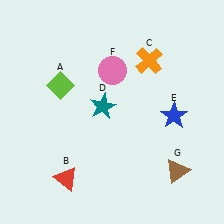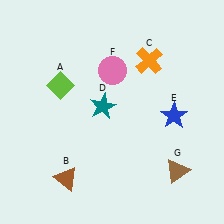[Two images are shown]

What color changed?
The triangle (B) changed from red in Image 1 to brown in Image 2.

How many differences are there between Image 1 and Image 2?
There is 1 difference between the two images.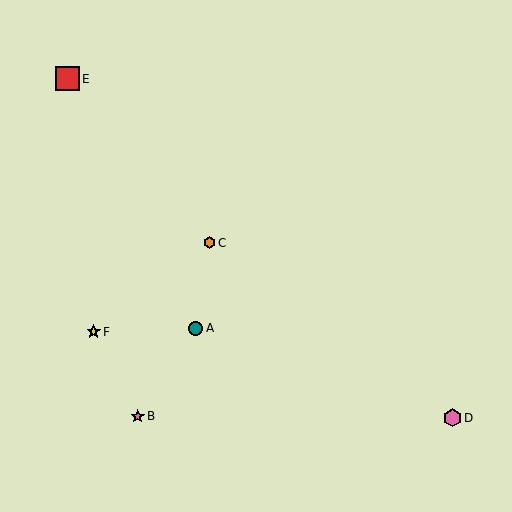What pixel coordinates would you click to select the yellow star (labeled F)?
Click at (94, 332) to select the yellow star F.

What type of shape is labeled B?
Shape B is a pink star.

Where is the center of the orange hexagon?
The center of the orange hexagon is at (209, 243).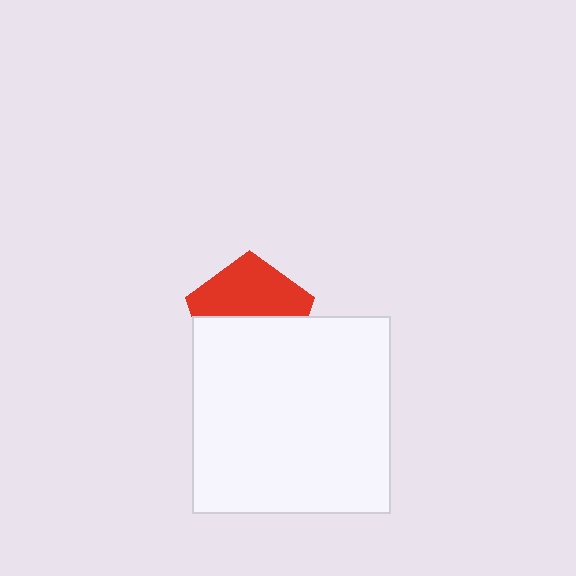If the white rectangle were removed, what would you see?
You would see the complete red pentagon.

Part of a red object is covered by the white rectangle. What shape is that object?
It is a pentagon.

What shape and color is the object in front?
The object in front is a white rectangle.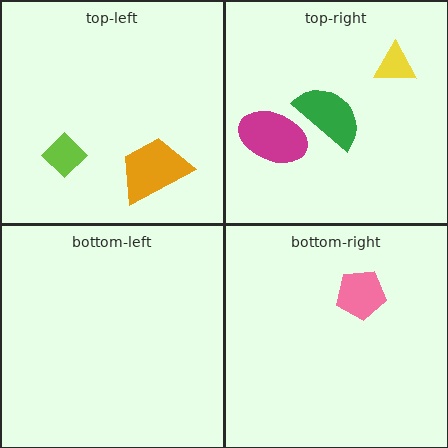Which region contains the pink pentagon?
The bottom-right region.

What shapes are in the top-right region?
The yellow triangle, the green semicircle, the magenta ellipse.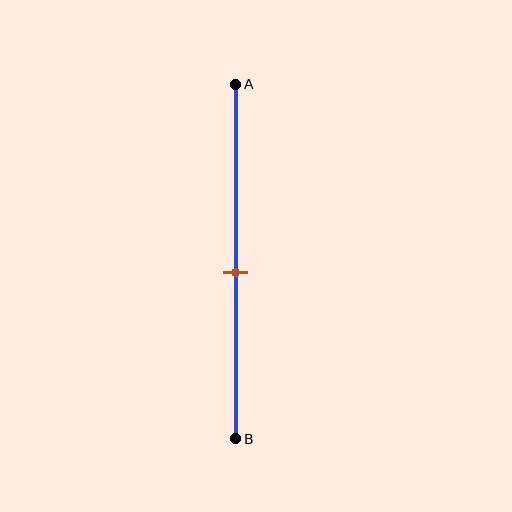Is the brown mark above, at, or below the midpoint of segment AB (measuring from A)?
The brown mark is below the midpoint of segment AB.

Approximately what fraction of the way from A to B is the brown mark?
The brown mark is approximately 55% of the way from A to B.